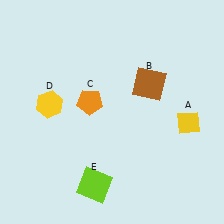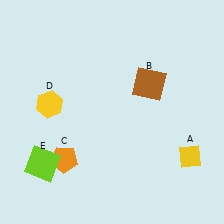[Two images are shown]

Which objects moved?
The objects that moved are: the yellow diamond (A), the orange pentagon (C), the lime square (E).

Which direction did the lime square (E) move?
The lime square (E) moved left.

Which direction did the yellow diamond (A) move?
The yellow diamond (A) moved down.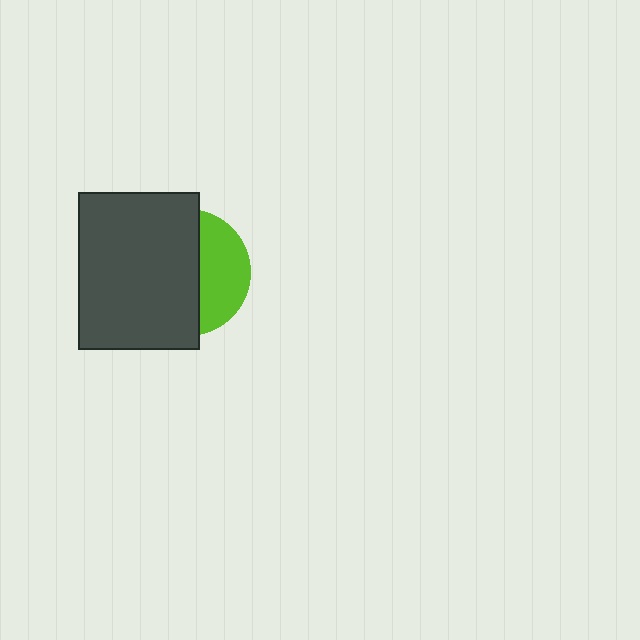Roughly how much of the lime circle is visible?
A small part of it is visible (roughly 38%).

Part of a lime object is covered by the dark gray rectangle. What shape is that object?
It is a circle.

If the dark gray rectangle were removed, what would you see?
You would see the complete lime circle.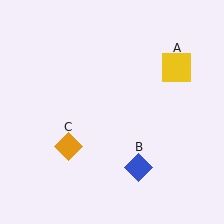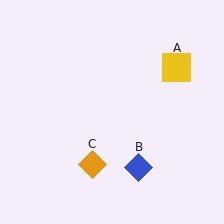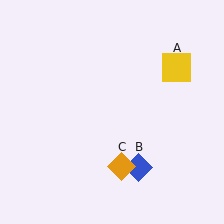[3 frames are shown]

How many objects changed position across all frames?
1 object changed position: orange diamond (object C).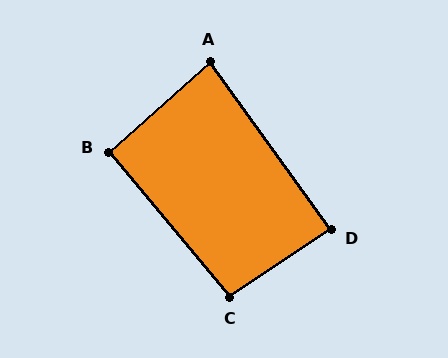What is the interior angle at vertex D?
Approximately 88 degrees (approximately right).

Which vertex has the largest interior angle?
C, at approximately 96 degrees.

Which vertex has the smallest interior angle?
A, at approximately 84 degrees.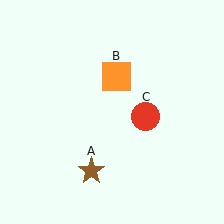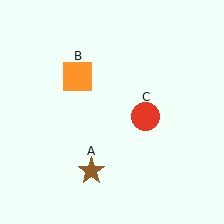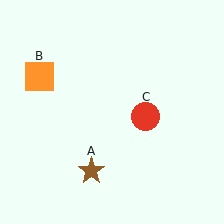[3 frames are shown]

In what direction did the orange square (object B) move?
The orange square (object B) moved left.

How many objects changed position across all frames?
1 object changed position: orange square (object B).